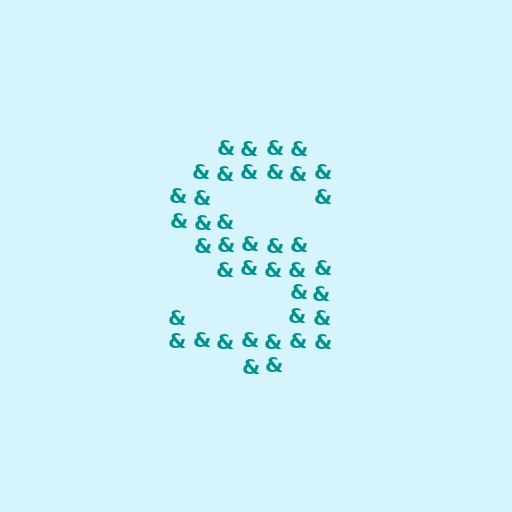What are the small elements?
The small elements are ampersands.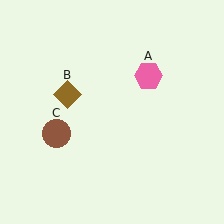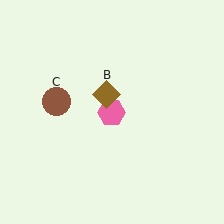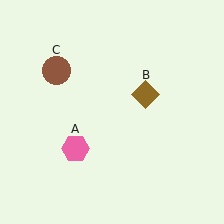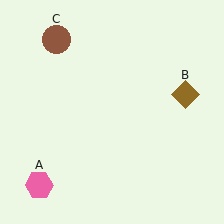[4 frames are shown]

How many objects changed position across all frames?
3 objects changed position: pink hexagon (object A), brown diamond (object B), brown circle (object C).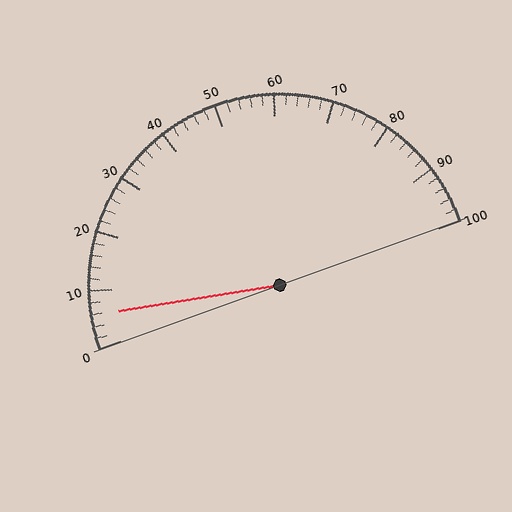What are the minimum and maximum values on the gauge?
The gauge ranges from 0 to 100.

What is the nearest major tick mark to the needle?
The nearest major tick mark is 10.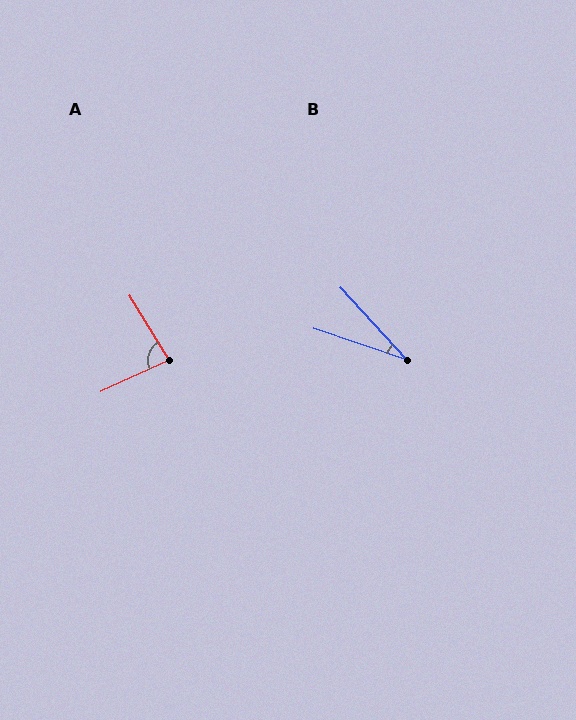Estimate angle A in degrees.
Approximately 83 degrees.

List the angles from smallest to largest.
B (29°), A (83°).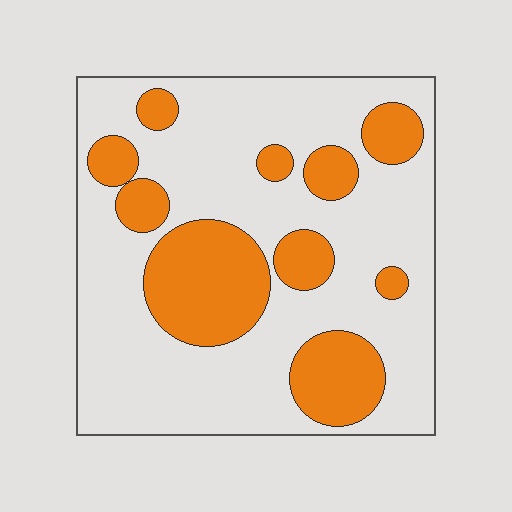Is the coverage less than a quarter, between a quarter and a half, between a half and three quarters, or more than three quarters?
Between a quarter and a half.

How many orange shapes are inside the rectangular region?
10.